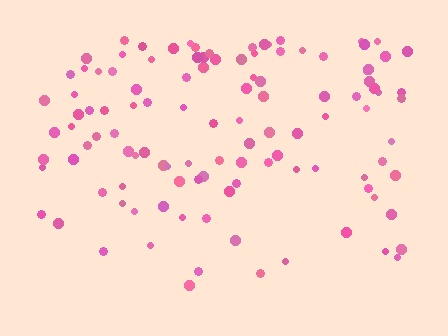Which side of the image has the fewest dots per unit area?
The bottom.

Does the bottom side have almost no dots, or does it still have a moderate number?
Still a moderate number, just noticeably fewer than the top.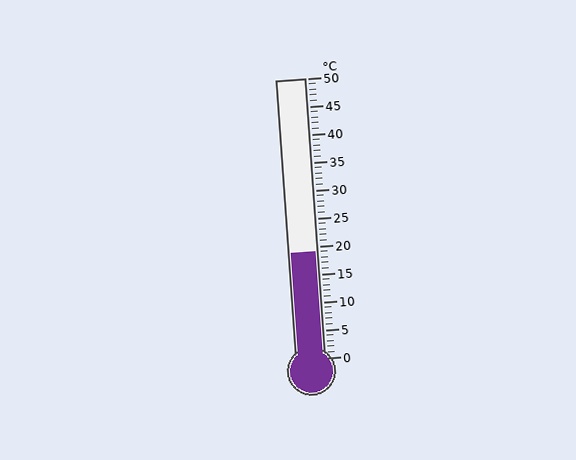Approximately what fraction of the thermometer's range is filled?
The thermometer is filled to approximately 40% of its range.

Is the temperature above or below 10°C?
The temperature is above 10°C.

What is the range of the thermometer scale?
The thermometer scale ranges from 0°C to 50°C.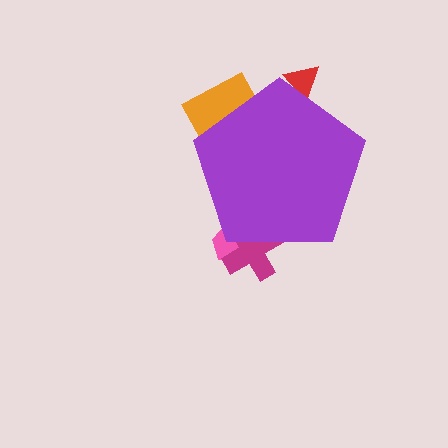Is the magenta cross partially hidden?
Yes, the magenta cross is partially hidden behind the purple pentagon.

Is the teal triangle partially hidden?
Yes, the teal triangle is partially hidden behind the purple pentagon.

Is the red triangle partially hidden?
Yes, the red triangle is partially hidden behind the purple pentagon.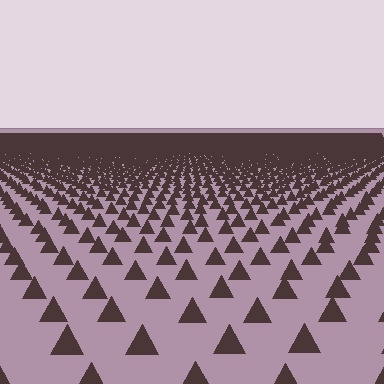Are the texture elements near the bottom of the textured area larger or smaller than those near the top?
Larger. Near the bottom, elements are closer to the viewer and appear at a bigger on-screen size.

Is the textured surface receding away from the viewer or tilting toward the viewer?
The surface is receding away from the viewer. Texture elements get smaller and denser toward the top.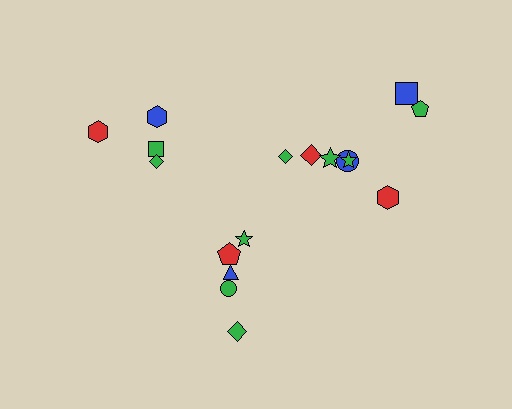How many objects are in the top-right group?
There are 8 objects.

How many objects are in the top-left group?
There are 4 objects.